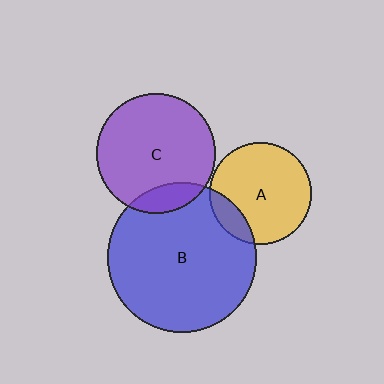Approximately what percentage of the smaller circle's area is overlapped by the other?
Approximately 15%.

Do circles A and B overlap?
Yes.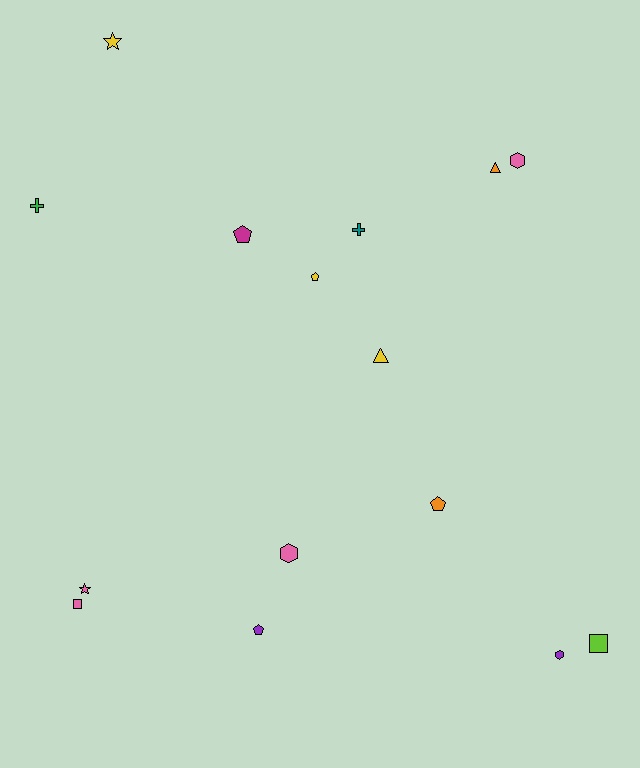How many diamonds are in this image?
There are no diamonds.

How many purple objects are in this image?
There are 2 purple objects.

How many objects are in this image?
There are 15 objects.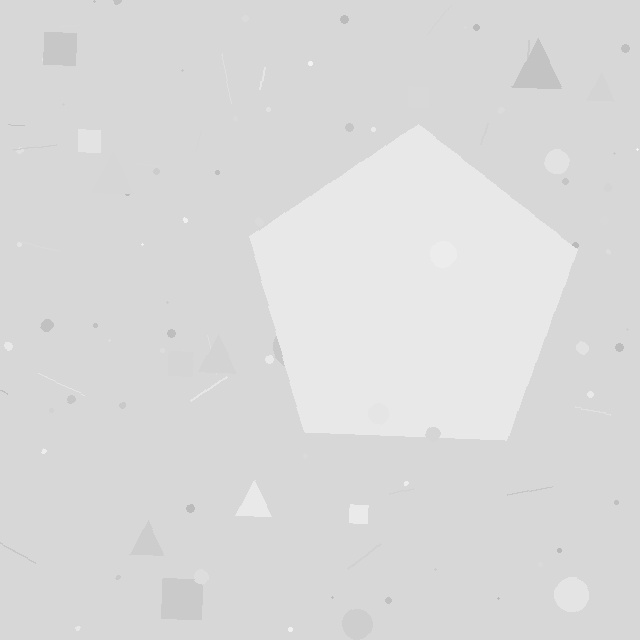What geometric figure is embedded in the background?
A pentagon is embedded in the background.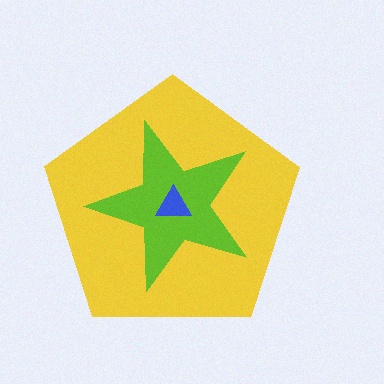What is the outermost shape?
The yellow pentagon.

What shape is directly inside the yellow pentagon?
The lime star.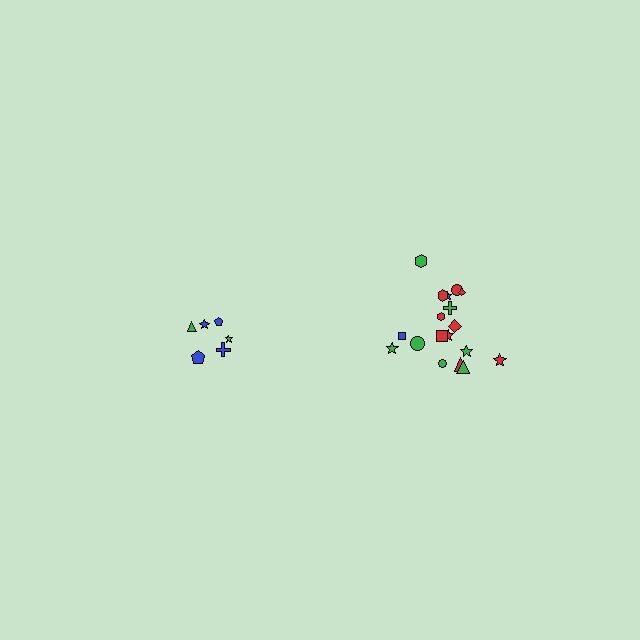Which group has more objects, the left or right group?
The right group.